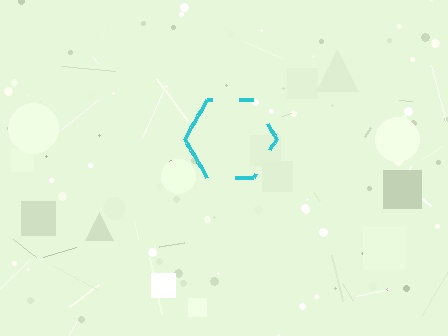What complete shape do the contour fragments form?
The contour fragments form a hexagon.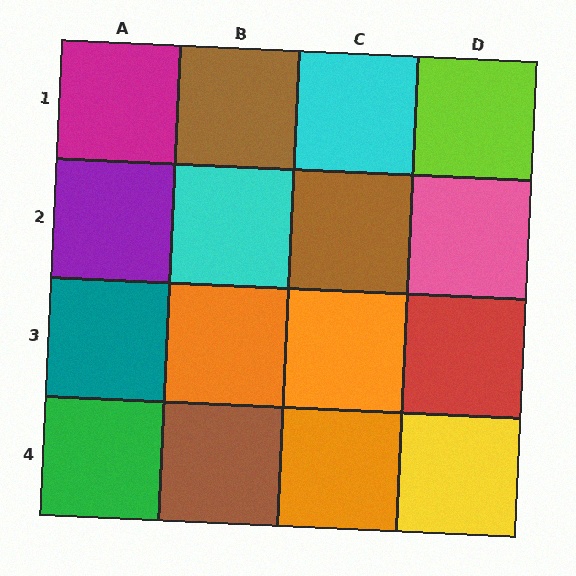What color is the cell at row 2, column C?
Brown.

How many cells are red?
1 cell is red.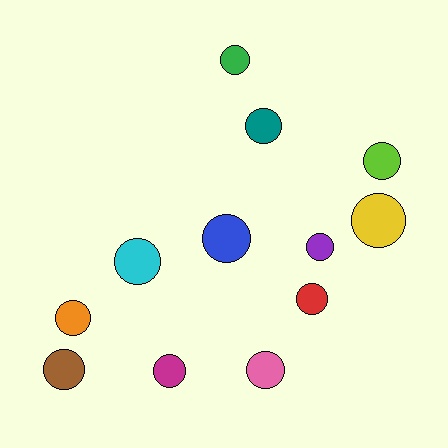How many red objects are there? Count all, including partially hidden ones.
There is 1 red object.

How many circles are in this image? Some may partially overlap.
There are 12 circles.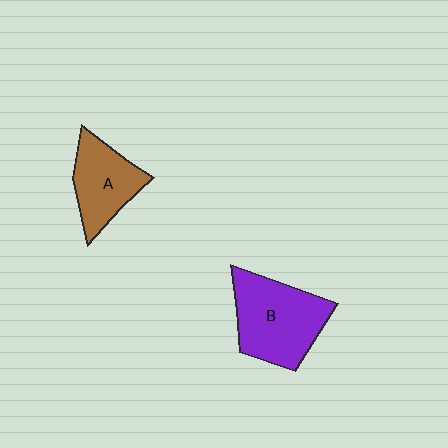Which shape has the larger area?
Shape B (purple).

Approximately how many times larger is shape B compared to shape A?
Approximately 1.4 times.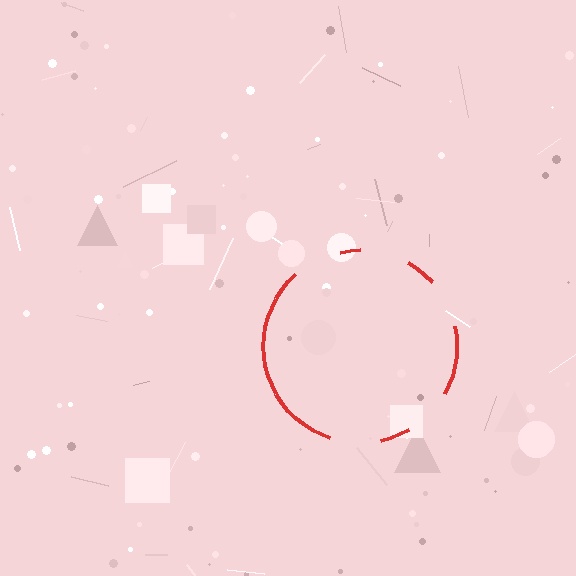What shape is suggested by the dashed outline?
The dashed outline suggests a circle.